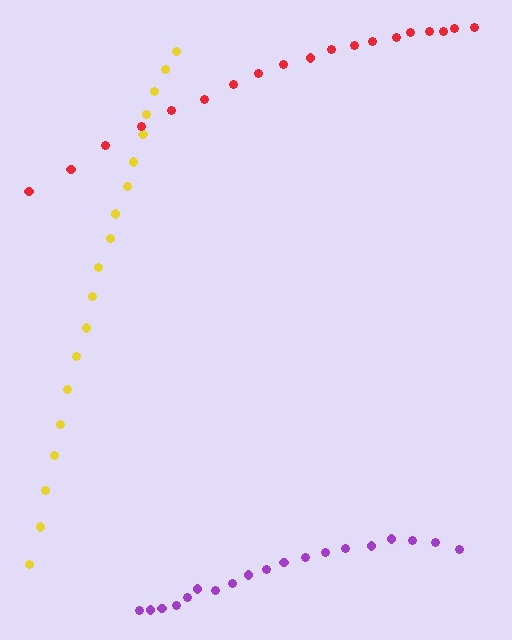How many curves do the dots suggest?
There are 3 distinct paths.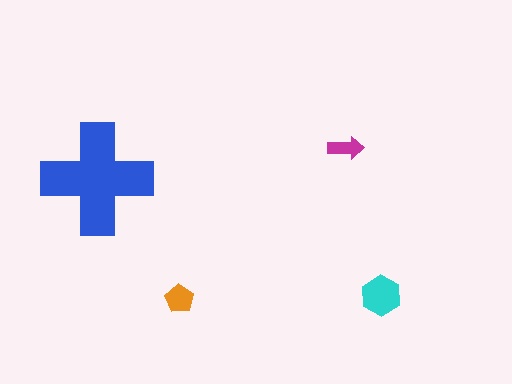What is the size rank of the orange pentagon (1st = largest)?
3rd.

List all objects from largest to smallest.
The blue cross, the cyan hexagon, the orange pentagon, the magenta arrow.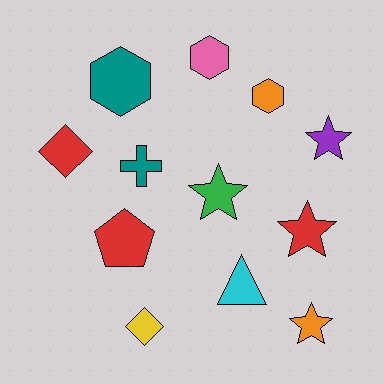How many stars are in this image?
There are 4 stars.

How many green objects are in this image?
There is 1 green object.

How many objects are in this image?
There are 12 objects.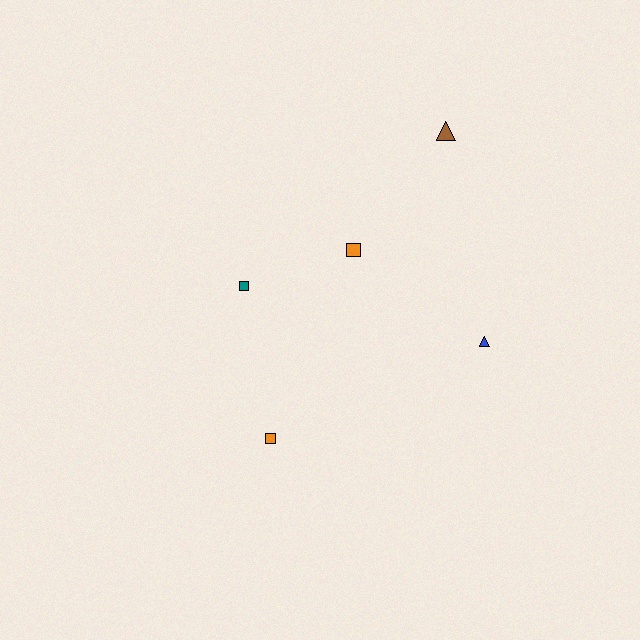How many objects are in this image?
There are 5 objects.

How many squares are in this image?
There are 3 squares.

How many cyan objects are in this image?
There are no cyan objects.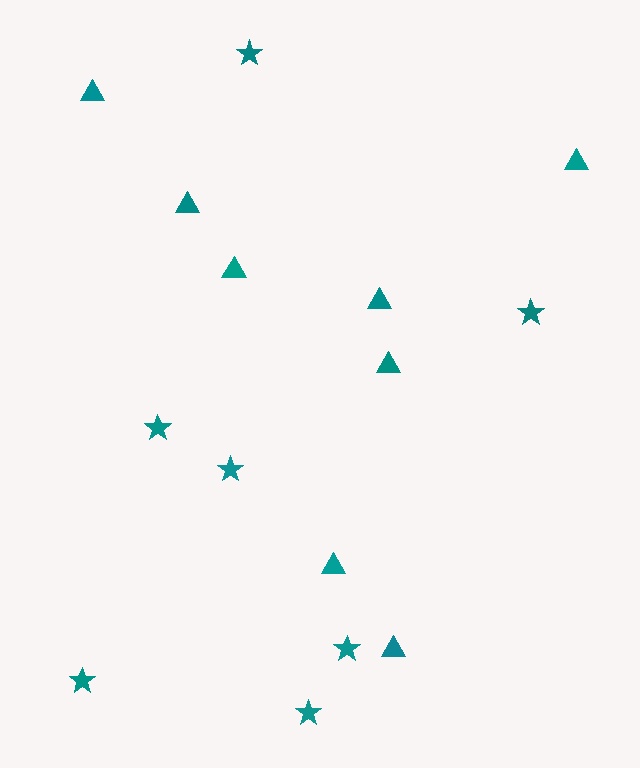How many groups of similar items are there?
There are 2 groups: one group of stars (7) and one group of triangles (8).